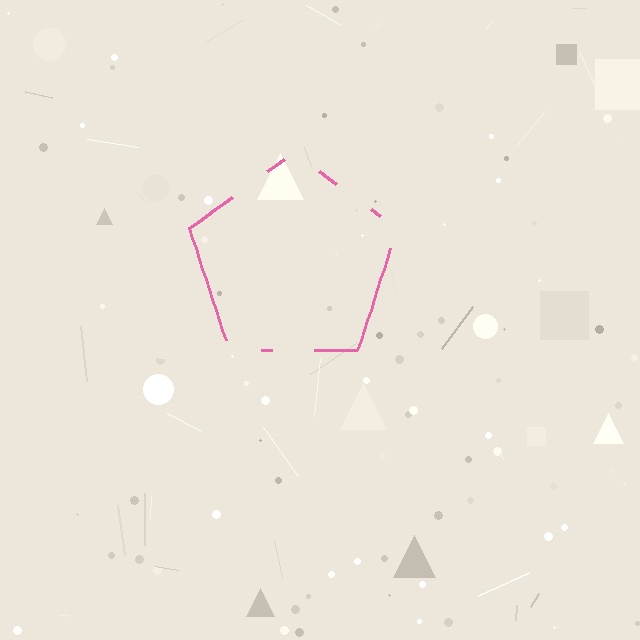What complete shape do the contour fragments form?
The contour fragments form a pentagon.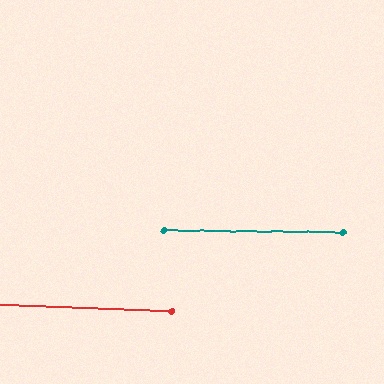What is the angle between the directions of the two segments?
Approximately 2 degrees.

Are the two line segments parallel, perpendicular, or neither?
Parallel — their directions differ by only 1.9°.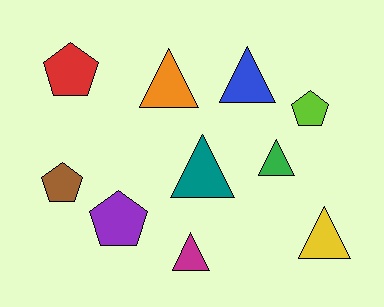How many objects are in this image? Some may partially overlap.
There are 10 objects.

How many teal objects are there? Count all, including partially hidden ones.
There is 1 teal object.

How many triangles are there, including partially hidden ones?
There are 6 triangles.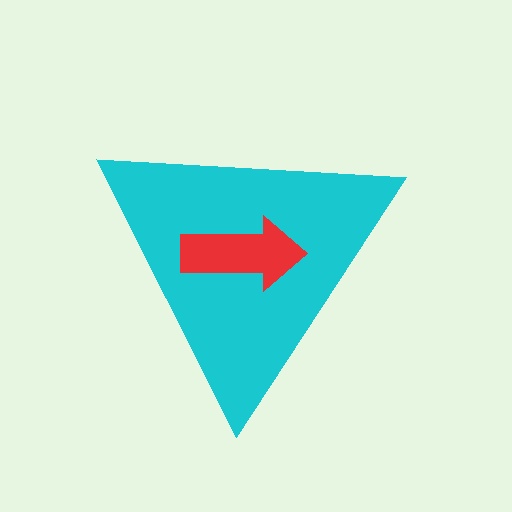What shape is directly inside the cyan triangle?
The red arrow.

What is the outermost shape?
The cyan triangle.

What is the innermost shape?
The red arrow.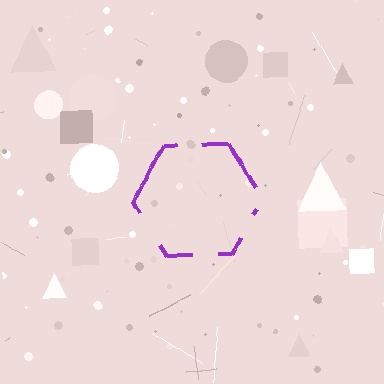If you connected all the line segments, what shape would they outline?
They would outline a hexagon.